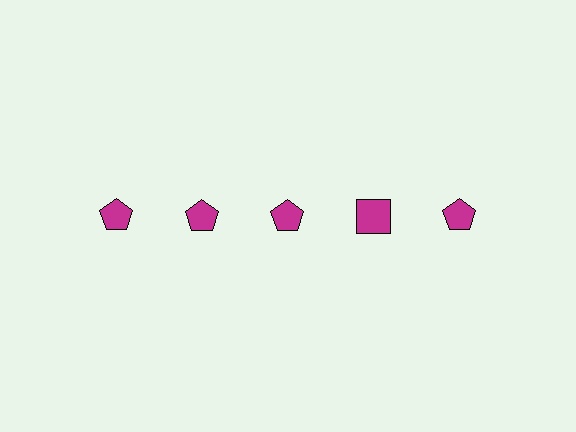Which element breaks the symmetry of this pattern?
The magenta square in the top row, second from right column breaks the symmetry. All other shapes are magenta pentagons.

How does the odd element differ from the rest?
It has a different shape: square instead of pentagon.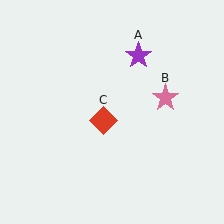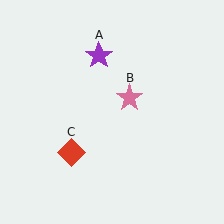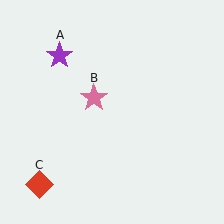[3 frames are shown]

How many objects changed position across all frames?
3 objects changed position: purple star (object A), pink star (object B), red diamond (object C).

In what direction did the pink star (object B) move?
The pink star (object B) moved left.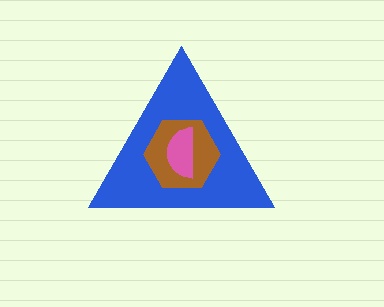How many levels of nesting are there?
3.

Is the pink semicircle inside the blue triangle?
Yes.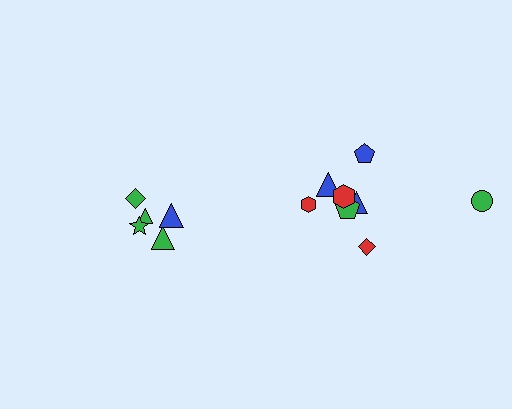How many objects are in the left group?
There are 5 objects.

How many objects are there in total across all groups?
There are 13 objects.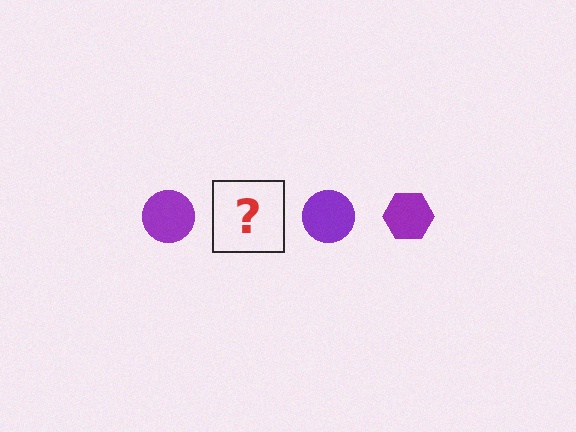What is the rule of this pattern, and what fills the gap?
The rule is that the pattern cycles through circle, hexagon shapes in purple. The gap should be filled with a purple hexagon.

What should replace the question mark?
The question mark should be replaced with a purple hexagon.